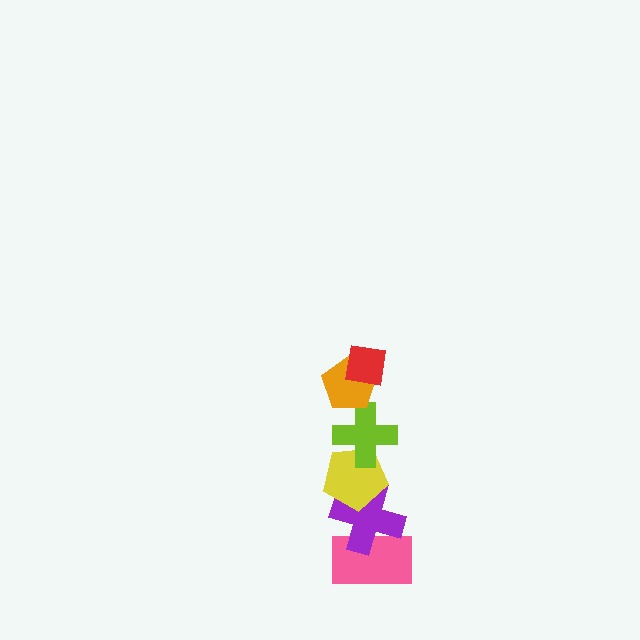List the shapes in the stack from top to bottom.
From top to bottom: the red square, the orange pentagon, the lime cross, the yellow pentagon, the purple cross, the pink rectangle.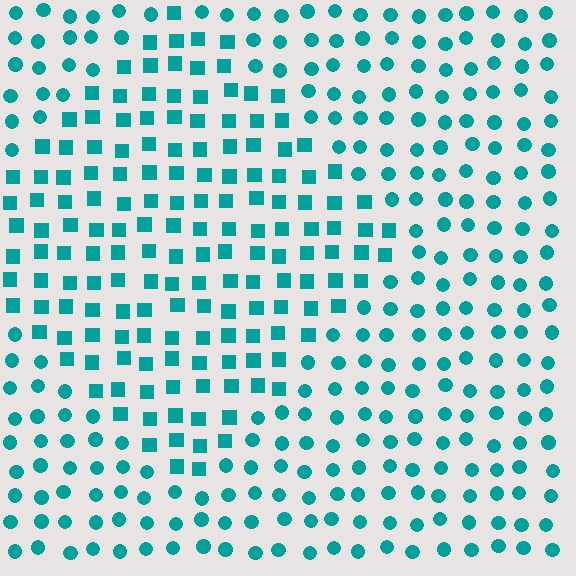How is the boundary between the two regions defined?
The boundary is defined by a change in element shape: squares inside vs. circles outside. All elements share the same color and spacing.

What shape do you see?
I see a diamond.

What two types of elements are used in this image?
The image uses squares inside the diamond region and circles outside it.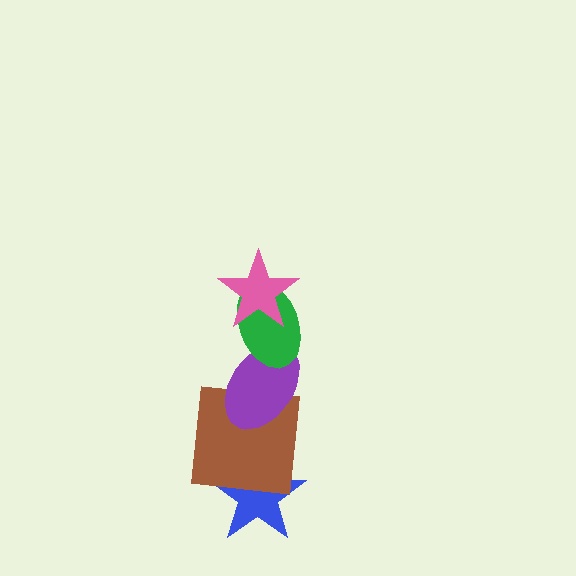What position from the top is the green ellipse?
The green ellipse is 2nd from the top.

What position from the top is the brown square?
The brown square is 4th from the top.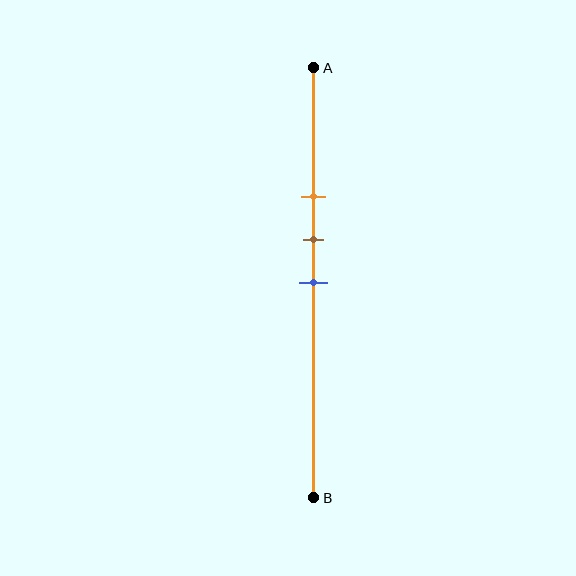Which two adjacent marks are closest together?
The brown and blue marks are the closest adjacent pair.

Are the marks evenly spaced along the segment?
Yes, the marks are approximately evenly spaced.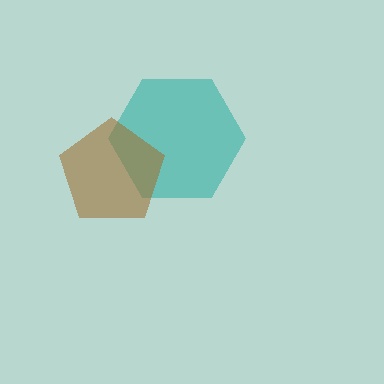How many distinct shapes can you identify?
There are 2 distinct shapes: a teal hexagon, a brown pentagon.